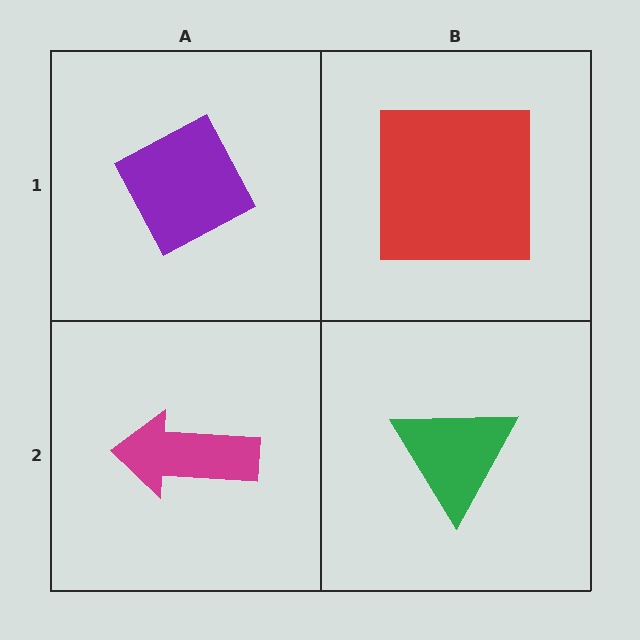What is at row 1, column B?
A red square.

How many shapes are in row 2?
2 shapes.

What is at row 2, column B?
A green triangle.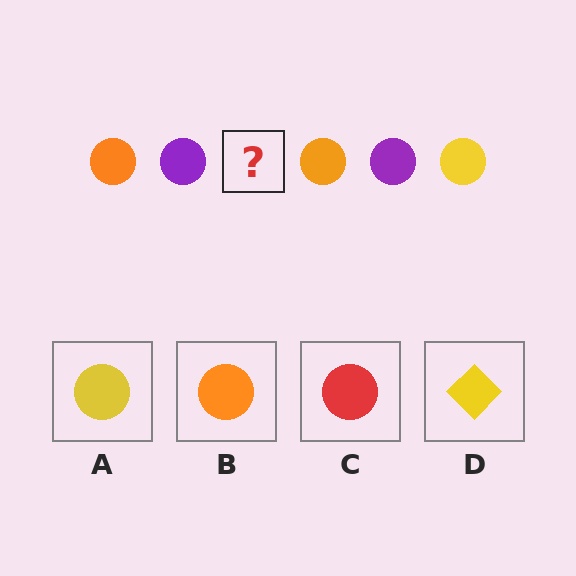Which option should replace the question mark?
Option A.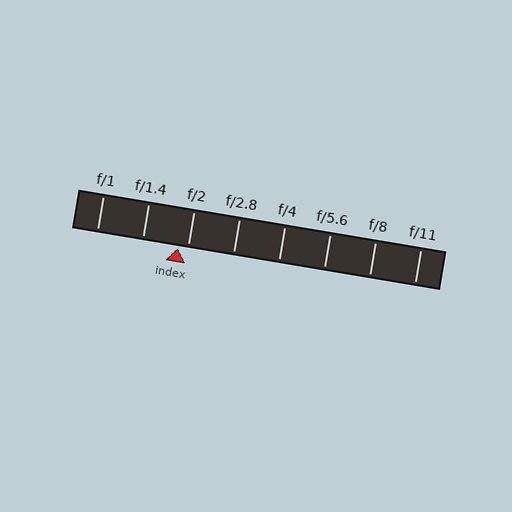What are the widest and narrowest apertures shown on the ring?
The widest aperture shown is f/1 and the narrowest is f/11.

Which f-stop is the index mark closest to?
The index mark is closest to f/2.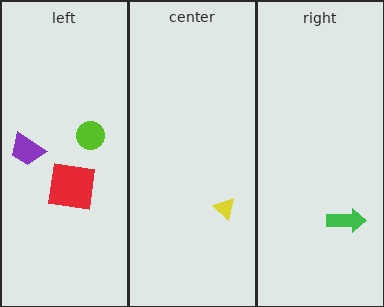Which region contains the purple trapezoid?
The left region.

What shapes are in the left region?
The purple trapezoid, the red square, the lime circle.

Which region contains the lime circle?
The left region.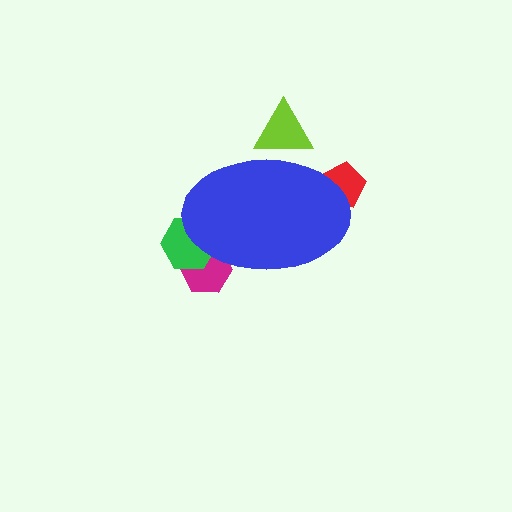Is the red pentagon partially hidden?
Yes, the red pentagon is partially hidden behind the blue ellipse.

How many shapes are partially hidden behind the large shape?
4 shapes are partially hidden.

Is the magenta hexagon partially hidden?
Yes, the magenta hexagon is partially hidden behind the blue ellipse.